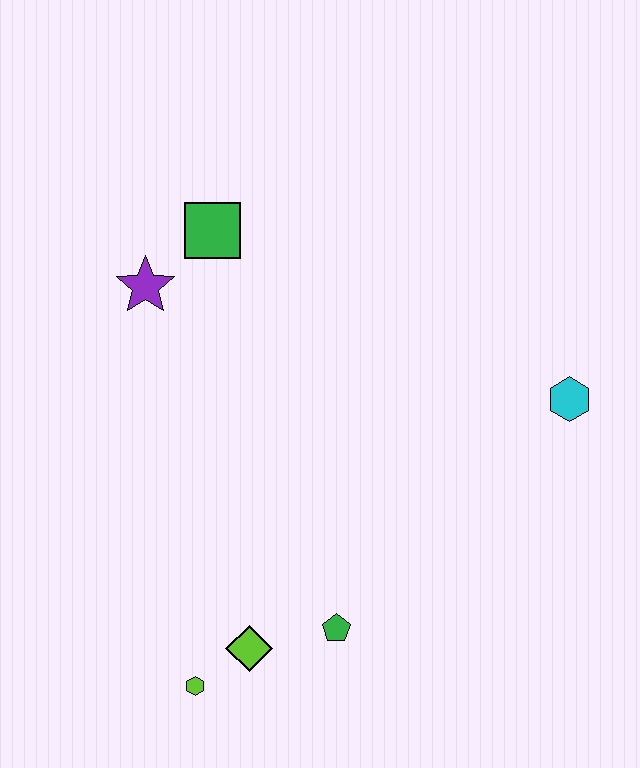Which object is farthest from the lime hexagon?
The cyan hexagon is farthest from the lime hexagon.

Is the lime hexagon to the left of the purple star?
No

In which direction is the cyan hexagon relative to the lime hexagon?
The cyan hexagon is to the right of the lime hexagon.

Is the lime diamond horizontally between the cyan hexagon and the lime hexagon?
Yes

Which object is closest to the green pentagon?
The lime diamond is closest to the green pentagon.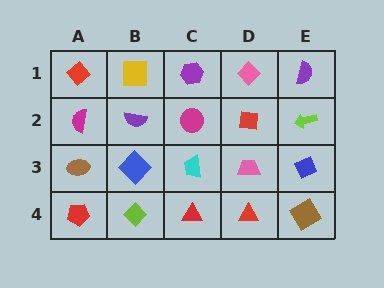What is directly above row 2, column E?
A purple semicircle.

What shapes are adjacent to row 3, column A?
A magenta semicircle (row 2, column A), a red pentagon (row 4, column A), a blue diamond (row 3, column B).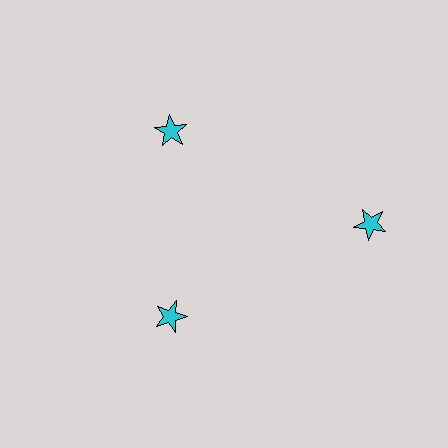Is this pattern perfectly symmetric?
No. The 3 cyan stars are arranged in a ring, but one element near the 3 o'clock position is pushed outward from the center, breaking the 3-fold rotational symmetry.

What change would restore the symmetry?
The symmetry would be restored by moving it inward, back onto the ring so that all 3 stars sit at equal angles and equal distance from the center.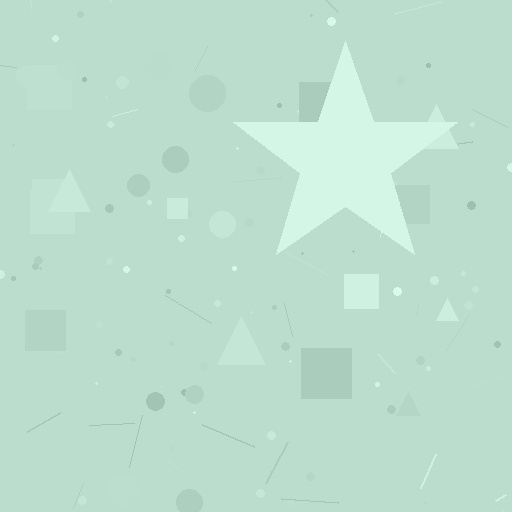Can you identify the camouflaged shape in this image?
The camouflaged shape is a star.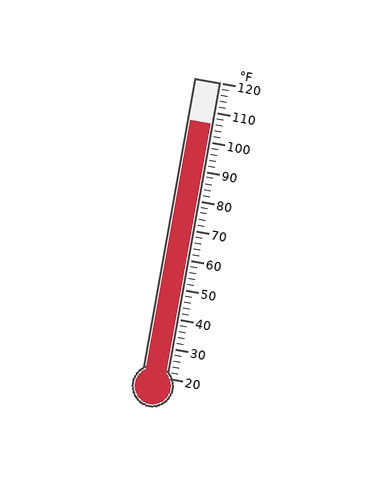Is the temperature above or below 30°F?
The temperature is above 30°F.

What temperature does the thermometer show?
The thermometer shows approximately 106°F.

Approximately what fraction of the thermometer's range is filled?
The thermometer is filled to approximately 85% of its range.